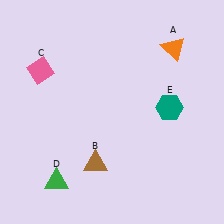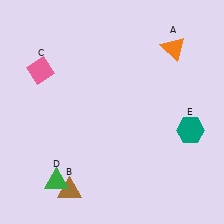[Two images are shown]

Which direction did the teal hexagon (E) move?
The teal hexagon (E) moved down.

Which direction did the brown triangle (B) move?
The brown triangle (B) moved down.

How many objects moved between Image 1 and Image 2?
2 objects moved between the two images.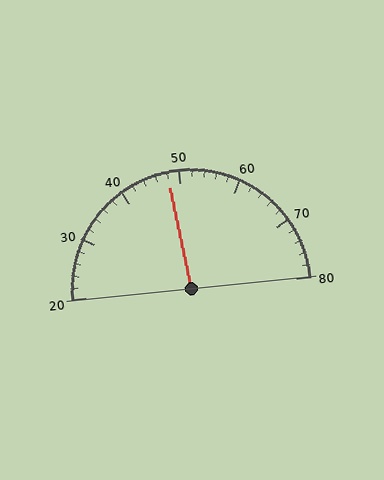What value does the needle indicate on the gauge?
The needle indicates approximately 48.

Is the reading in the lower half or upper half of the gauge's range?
The reading is in the lower half of the range (20 to 80).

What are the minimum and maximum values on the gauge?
The gauge ranges from 20 to 80.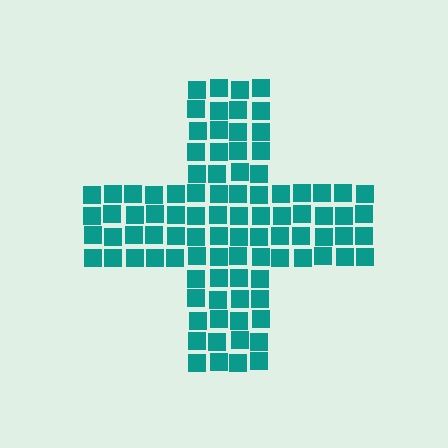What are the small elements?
The small elements are squares.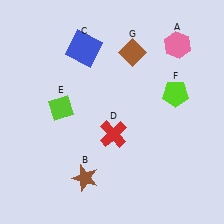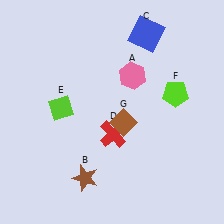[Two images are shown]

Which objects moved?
The objects that moved are: the pink hexagon (A), the blue square (C), the brown diamond (G).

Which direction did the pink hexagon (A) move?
The pink hexagon (A) moved left.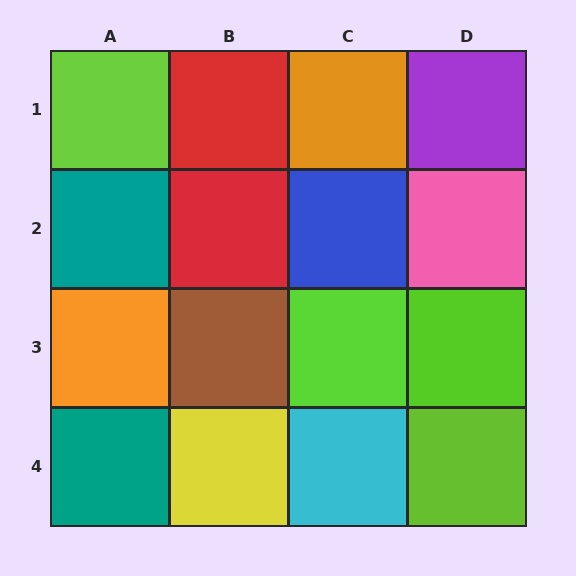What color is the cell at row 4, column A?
Teal.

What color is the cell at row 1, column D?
Purple.